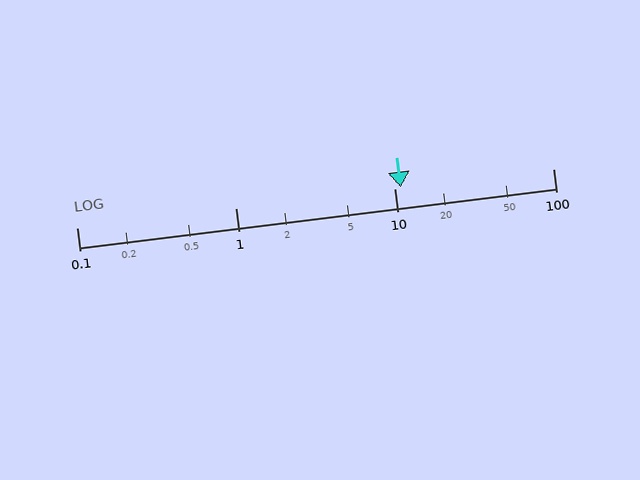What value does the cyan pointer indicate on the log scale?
The pointer indicates approximately 11.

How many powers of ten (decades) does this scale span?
The scale spans 3 decades, from 0.1 to 100.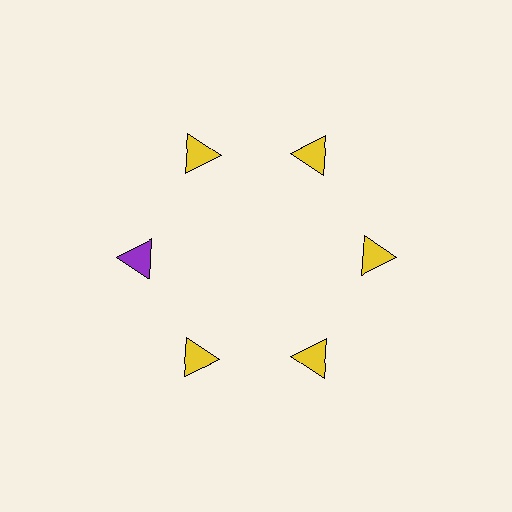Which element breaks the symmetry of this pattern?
The purple triangle at roughly the 9 o'clock position breaks the symmetry. All other shapes are yellow triangles.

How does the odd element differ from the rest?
It has a different color: purple instead of yellow.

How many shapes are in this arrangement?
There are 6 shapes arranged in a ring pattern.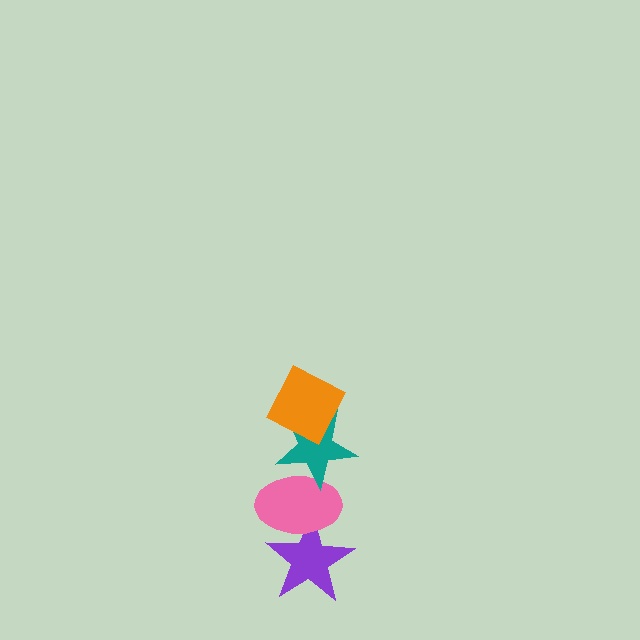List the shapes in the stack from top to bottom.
From top to bottom: the orange diamond, the teal star, the pink ellipse, the purple star.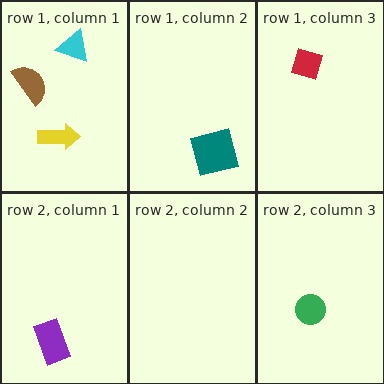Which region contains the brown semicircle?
The row 1, column 1 region.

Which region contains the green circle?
The row 2, column 3 region.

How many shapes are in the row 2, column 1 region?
1.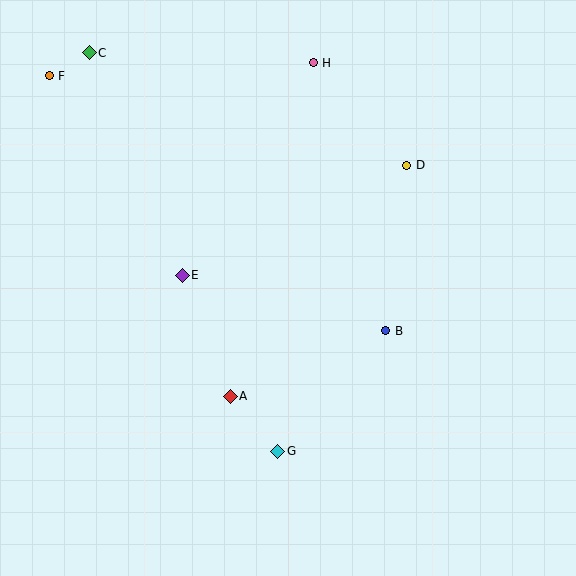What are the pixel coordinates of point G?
Point G is at (278, 451).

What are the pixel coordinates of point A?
Point A is at (230, 396).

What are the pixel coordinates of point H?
Point H is at (313, 63).